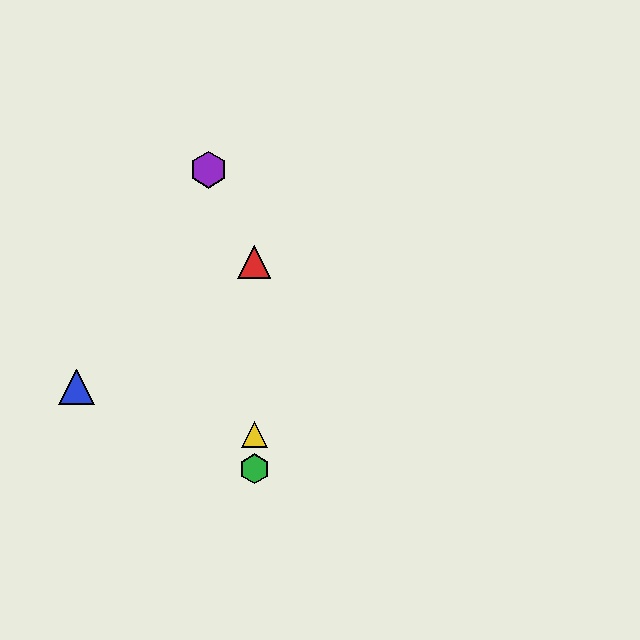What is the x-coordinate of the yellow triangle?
The yellow triangle is at x≈254.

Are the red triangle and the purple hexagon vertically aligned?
No, the red triangle is at x≈254 and the purple hexagon is at x≈209.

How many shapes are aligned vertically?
3 shapes (the red triangle, the green hexagon, the yellow triangle) are aligned vertically.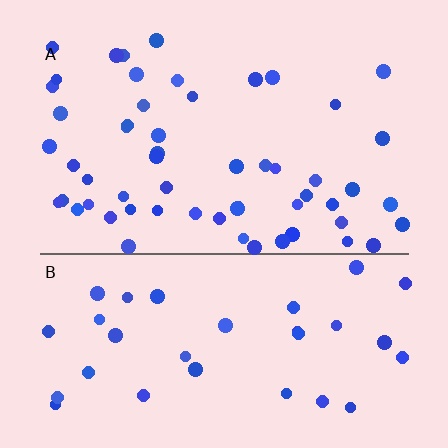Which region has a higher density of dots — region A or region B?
A (the top).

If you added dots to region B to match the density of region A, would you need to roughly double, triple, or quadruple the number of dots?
Approximately double.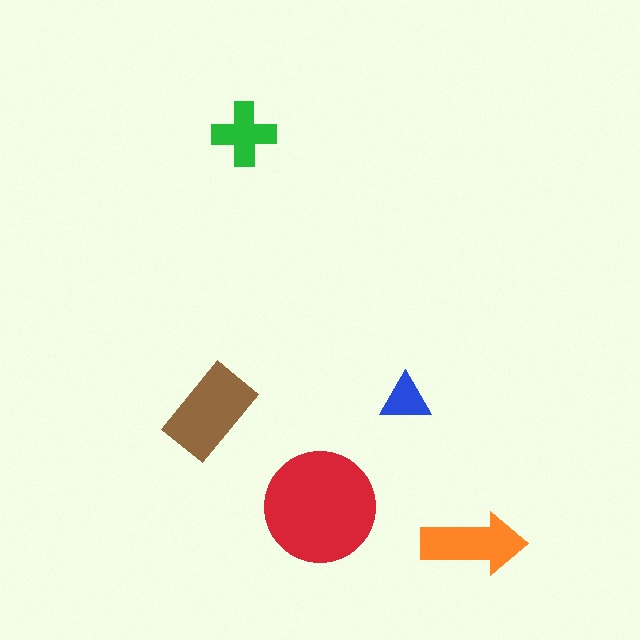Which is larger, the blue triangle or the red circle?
The red circle.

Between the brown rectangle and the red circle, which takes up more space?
The red circle.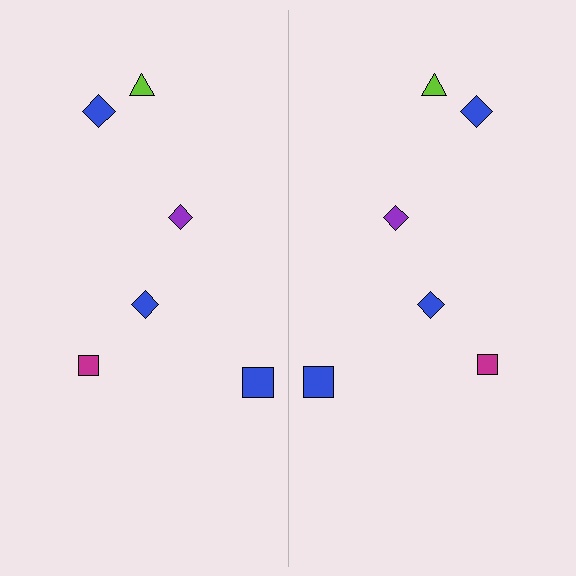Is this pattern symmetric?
Yes, this pattern has bilateral (reflection) symmetry.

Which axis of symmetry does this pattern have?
The pattern has a vertical axis of symmetry running through the center of the image.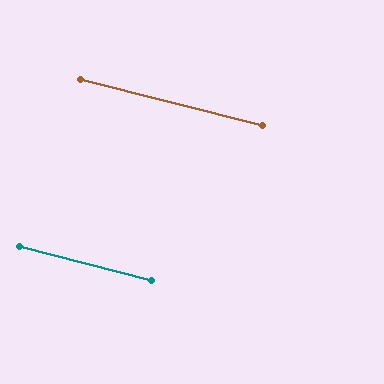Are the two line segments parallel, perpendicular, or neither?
Parallel — their directions differ by only 0.0°.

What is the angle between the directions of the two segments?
Approximately 0 degrees.